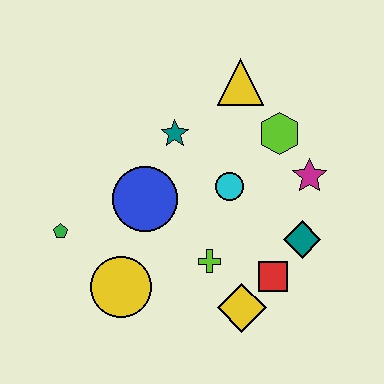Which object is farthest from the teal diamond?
The green pentagon is farthest from the teal diamond.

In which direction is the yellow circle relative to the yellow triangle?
The yellow circle is below the yellow triangle.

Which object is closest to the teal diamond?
The red square is closest to the teal diamond.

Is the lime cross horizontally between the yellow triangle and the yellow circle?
Yes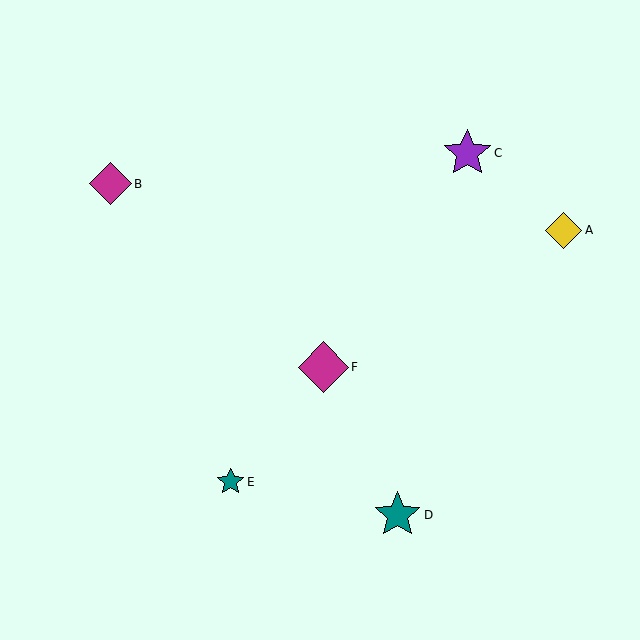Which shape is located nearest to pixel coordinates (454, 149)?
The purple star (labeled C) at (467, 153) is nearest to that location.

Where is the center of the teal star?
The center of the teal star is at (398, 515).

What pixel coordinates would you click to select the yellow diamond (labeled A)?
Click at (564, 230) to select the yellow diamond A.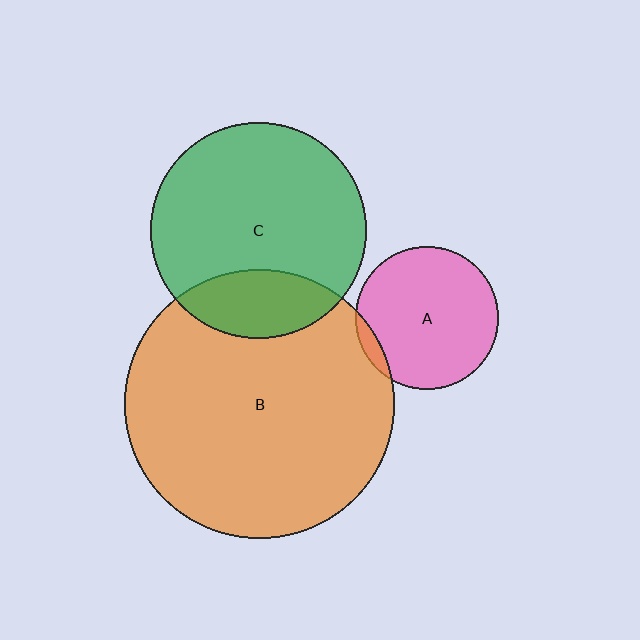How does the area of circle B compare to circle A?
Approximately 3.6 times.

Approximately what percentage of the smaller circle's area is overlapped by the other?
Approximately 20%.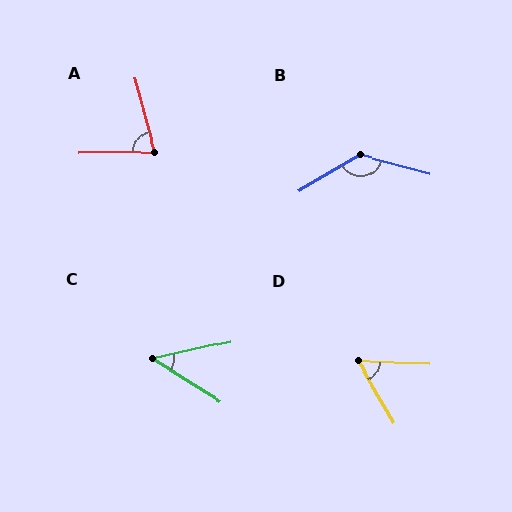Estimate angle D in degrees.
Approximately 57 degrees.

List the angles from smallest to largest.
C (44°), D (57°), A (75°), B (134°).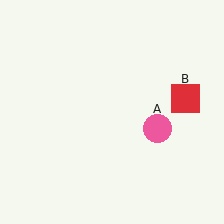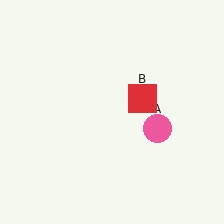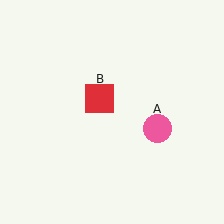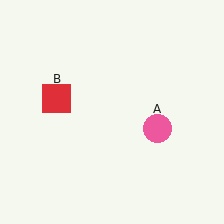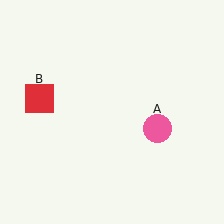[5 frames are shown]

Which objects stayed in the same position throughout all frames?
Pink circle (object A) remained stationary.